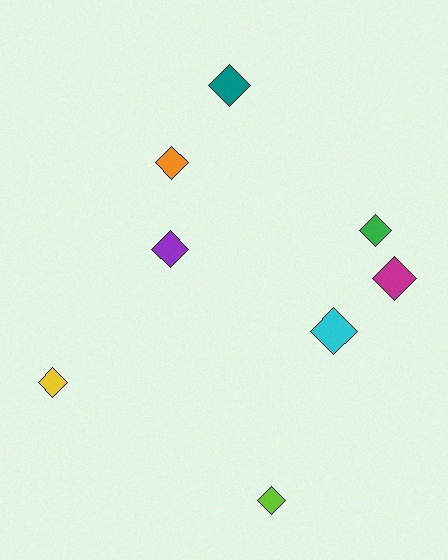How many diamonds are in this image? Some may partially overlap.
There are 8 diamonds.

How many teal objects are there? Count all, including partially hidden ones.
There is 1 teal object.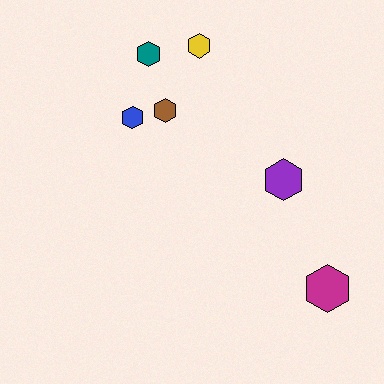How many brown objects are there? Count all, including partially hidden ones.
There is 1 brown object.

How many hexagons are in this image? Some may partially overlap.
There are 6 hexagons.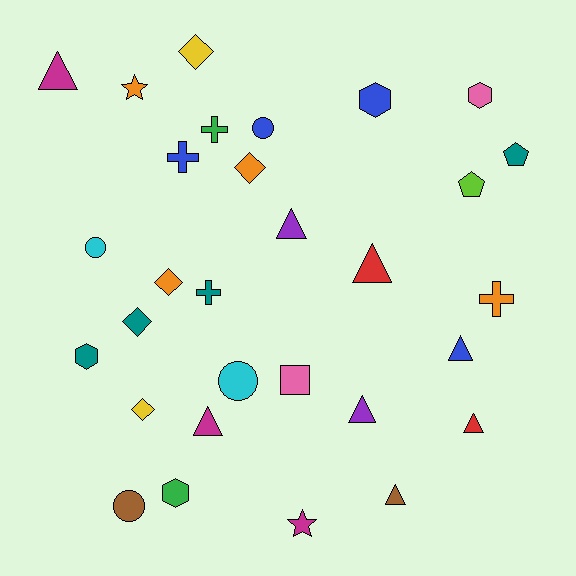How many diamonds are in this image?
There are 5 diamonds.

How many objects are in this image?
There are 30 objects.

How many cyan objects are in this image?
There are 2 cyan objects.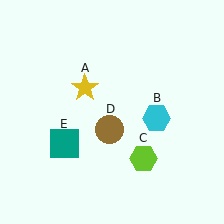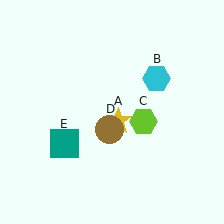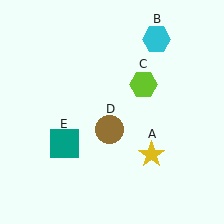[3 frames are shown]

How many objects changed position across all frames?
3 objects changed position: yellow star (object A), cyan hexagon (object B), lime hexagon (object C).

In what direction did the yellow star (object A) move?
The yellow star (object A) moved down and to the right.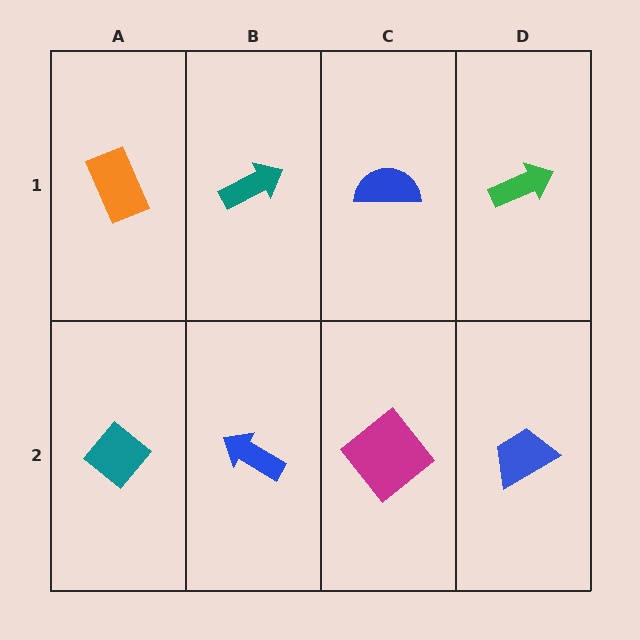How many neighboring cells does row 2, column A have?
2.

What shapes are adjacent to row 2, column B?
A teal arrow (row 1, column B), a teal diamond (row 2, column A), a magenta diamond (row 2, column C).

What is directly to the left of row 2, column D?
A magenta diamond.